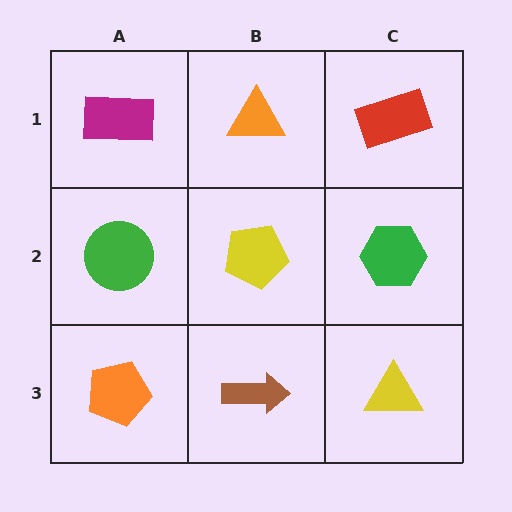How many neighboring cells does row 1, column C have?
2.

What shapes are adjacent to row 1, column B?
A yellow pentagon (row 2, column B), a magenta rectangle (row 1, column A), a red rectangle (row 1, column C).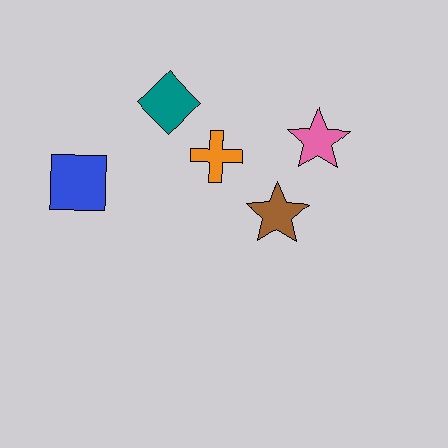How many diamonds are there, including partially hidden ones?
There is 1 diamond.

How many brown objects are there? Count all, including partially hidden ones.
There is 1 brown object.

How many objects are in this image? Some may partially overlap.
There are 5 objects.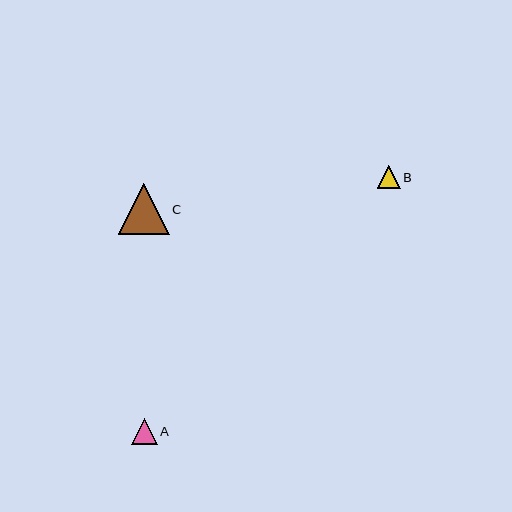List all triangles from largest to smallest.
From largest to smallest: C, A, B.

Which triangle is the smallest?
Triangle B is the smallest with a size of approximately 23 pixels.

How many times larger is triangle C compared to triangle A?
Triangle C is approximately 2.0 times the size of triangle A.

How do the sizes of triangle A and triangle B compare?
Triangle A and triangle B are approximately the same size.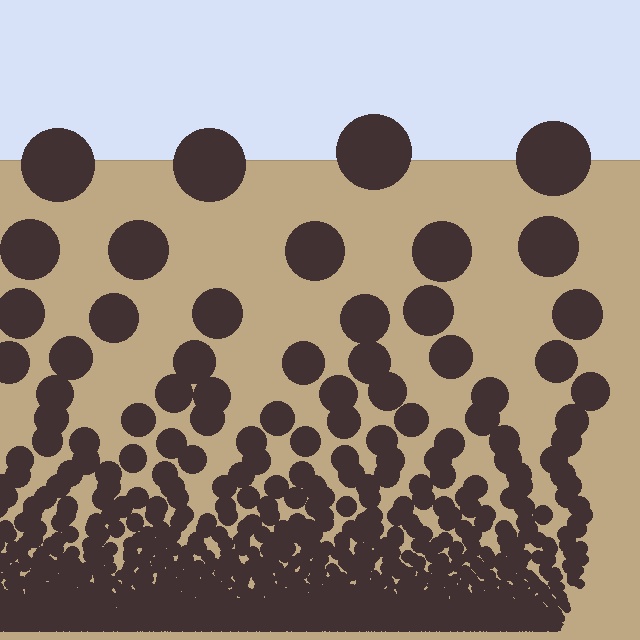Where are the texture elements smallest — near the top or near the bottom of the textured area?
Near the bottom.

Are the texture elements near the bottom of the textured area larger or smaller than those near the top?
Smaller. The gradient is inverted — elements near the bottom are smaller and denser.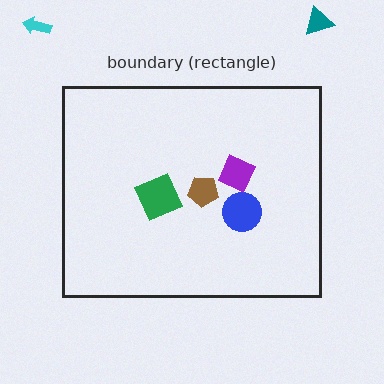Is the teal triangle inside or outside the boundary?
Outside.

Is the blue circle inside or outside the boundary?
Inside.